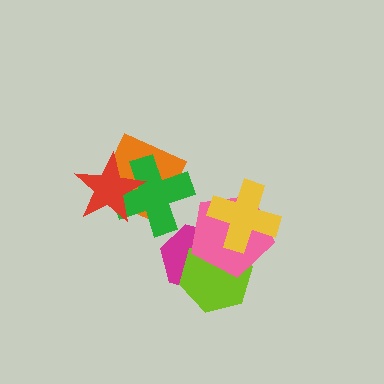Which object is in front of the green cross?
The red star is in front of the green cross.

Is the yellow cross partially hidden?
No, no other shape covers it.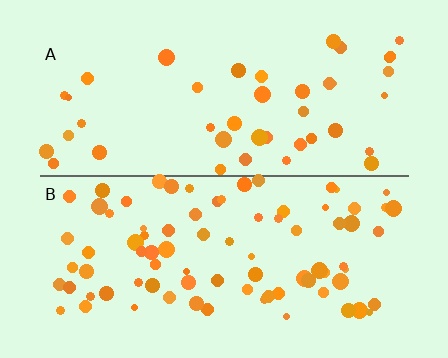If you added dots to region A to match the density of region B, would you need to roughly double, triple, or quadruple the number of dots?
Approximately double.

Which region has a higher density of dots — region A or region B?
B (the bottom).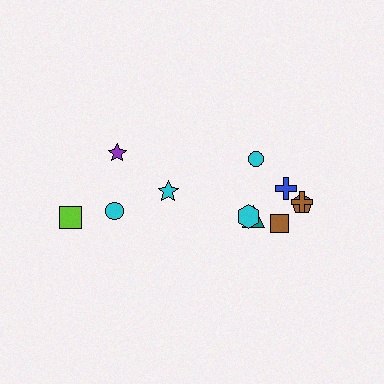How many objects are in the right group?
There are 7 objects.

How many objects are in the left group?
There are 4 objects.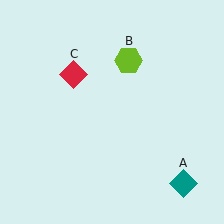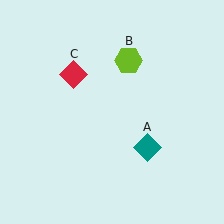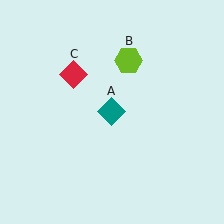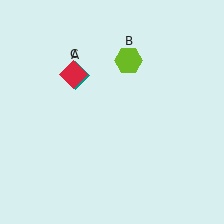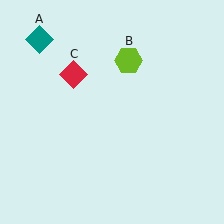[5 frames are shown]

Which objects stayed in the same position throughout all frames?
Lime hexagon (object B) and red diamond (object C) remained stationary.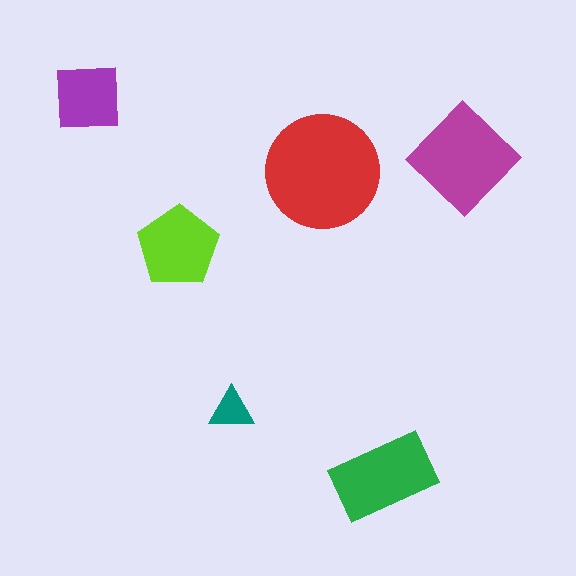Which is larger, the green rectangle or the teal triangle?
The green rectangle.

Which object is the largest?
The red circle.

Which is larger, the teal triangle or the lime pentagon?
The lime pentagon.